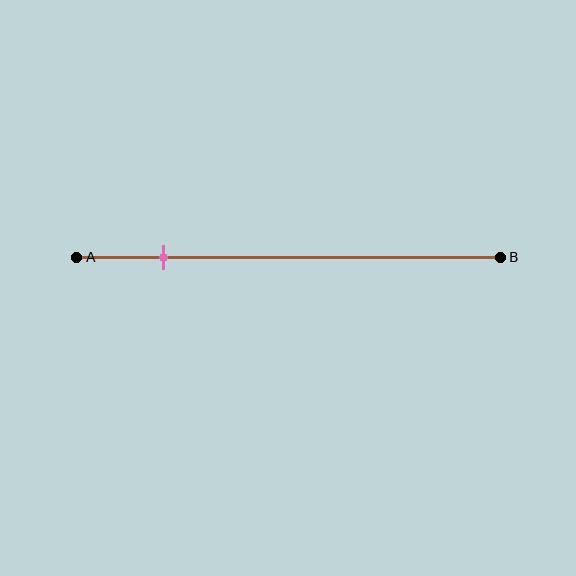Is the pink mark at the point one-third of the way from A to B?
No, the mark is at about 20% from A, not at the 33% one-third point.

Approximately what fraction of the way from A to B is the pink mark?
The pink mark is approximately 20% of the way from A to B.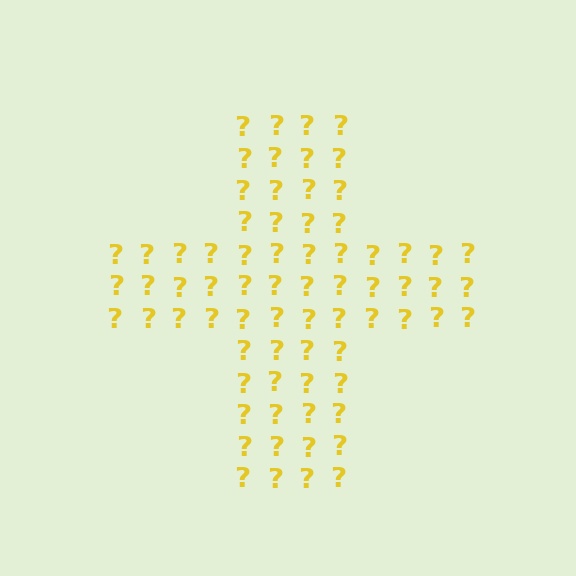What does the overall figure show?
The overall figure shows a cross.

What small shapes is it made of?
It is made of small question marks.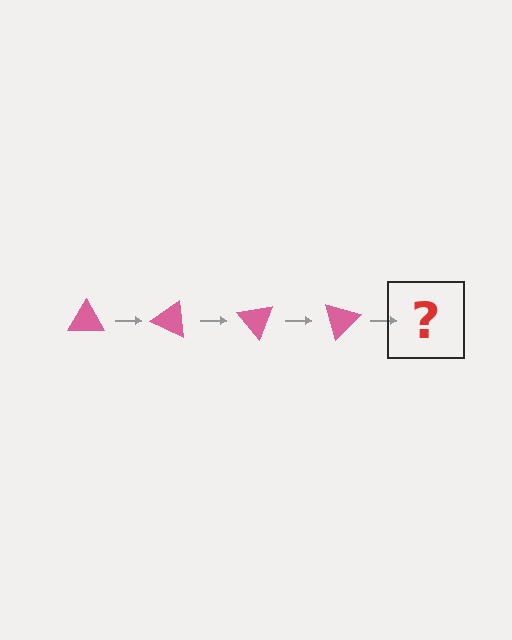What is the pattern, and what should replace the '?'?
The pattern is that the triangle rotates 25 degrees each step. The '?' should be a pink triangle rotated 100 degrees.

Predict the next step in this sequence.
The next step is a pink triangle rotated 100 degrees.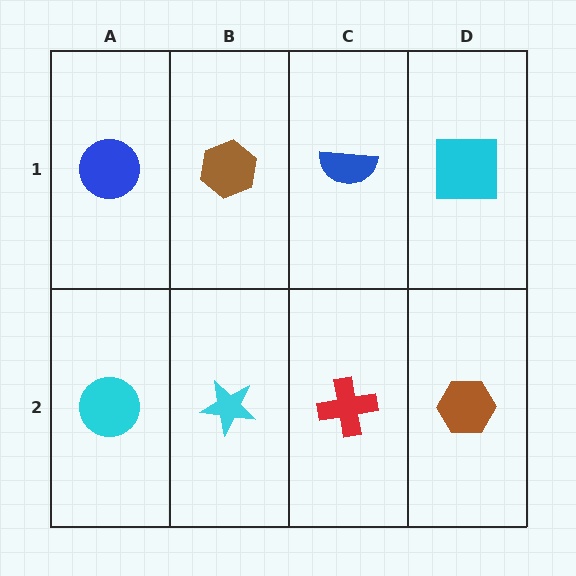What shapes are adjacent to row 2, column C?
A blue semicircle (row 1, column C), a cyan star (row 2, column B), a brown hexagon (row 2, column D).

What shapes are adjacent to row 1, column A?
A cyan circle (row 2, column A), a brown hexagon (row 1, column B).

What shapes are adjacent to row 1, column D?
A brown hexagon (row 2, column D), a blue semicircle (row 1, column C).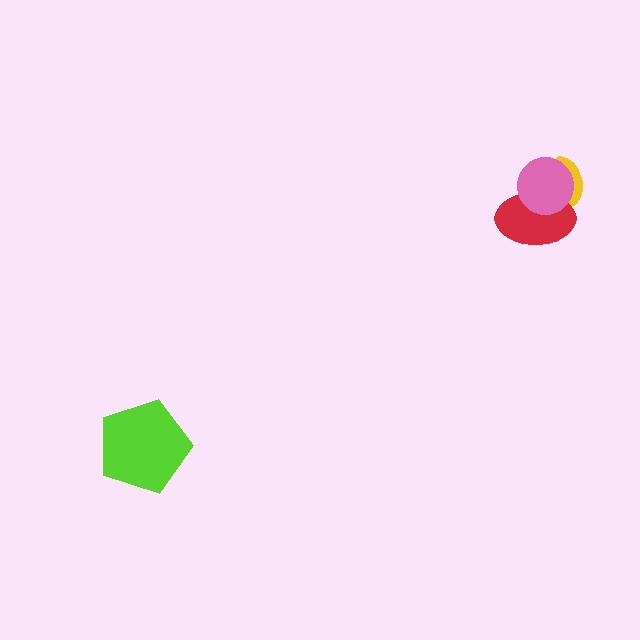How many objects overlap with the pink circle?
2 objects overlap with the pink circle.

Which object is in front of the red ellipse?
The pink circle is in front of the red ellipse.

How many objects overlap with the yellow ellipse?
2 objects overlap with the yellow ellipse.